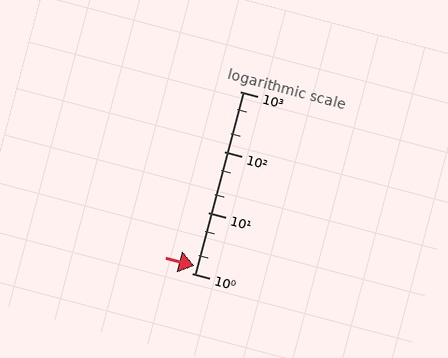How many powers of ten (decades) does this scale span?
The scale spans 3 decades, from 1 to 1000.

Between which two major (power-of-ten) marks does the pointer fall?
The pointer is between 1 and 10.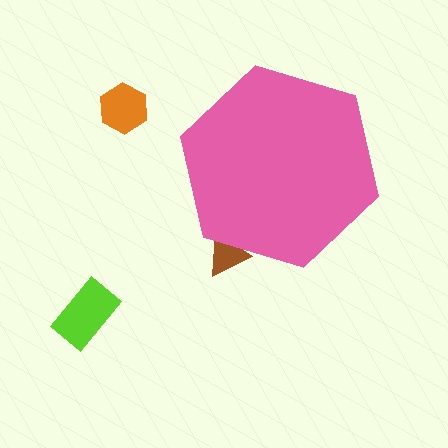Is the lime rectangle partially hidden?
No, the lime rectangle is fully visible.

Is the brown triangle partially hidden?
Yes, the brown triangle is partially hidden behind the pink hexagon.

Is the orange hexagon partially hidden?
No, the orange hexagon is fully visible.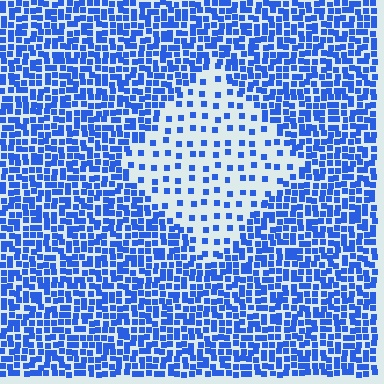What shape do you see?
I see a diamond.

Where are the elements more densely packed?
The elements are more densely packed outside the diamond boundary.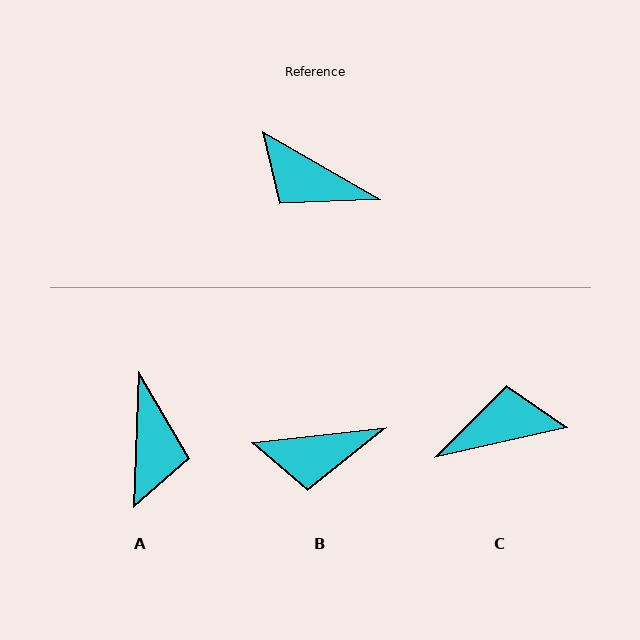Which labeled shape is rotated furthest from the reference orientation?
C, about 138 degrees away.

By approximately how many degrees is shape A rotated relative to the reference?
Approximately 117 degrees counter-clockwise.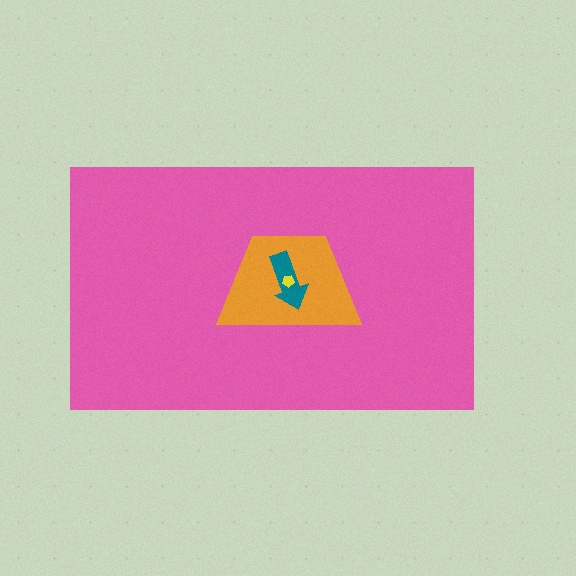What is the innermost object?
The yellow pentagon.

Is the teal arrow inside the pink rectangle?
Yes.